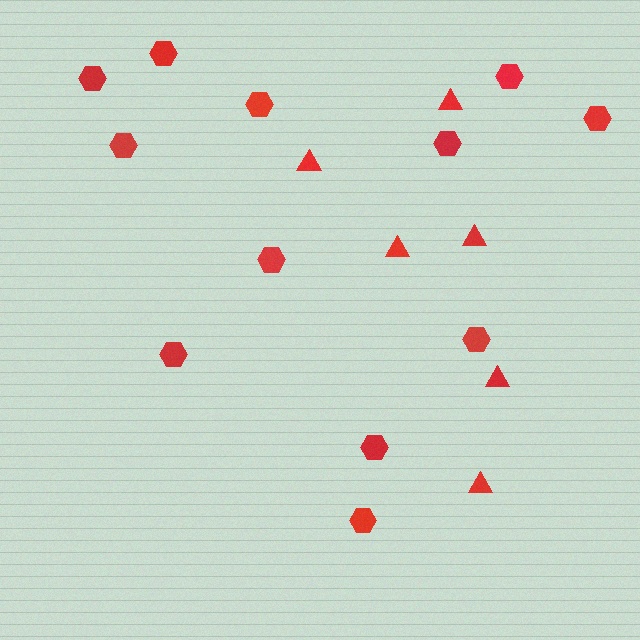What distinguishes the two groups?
There are 2 groups: one group of hexagons (12) and one group of triangles (6).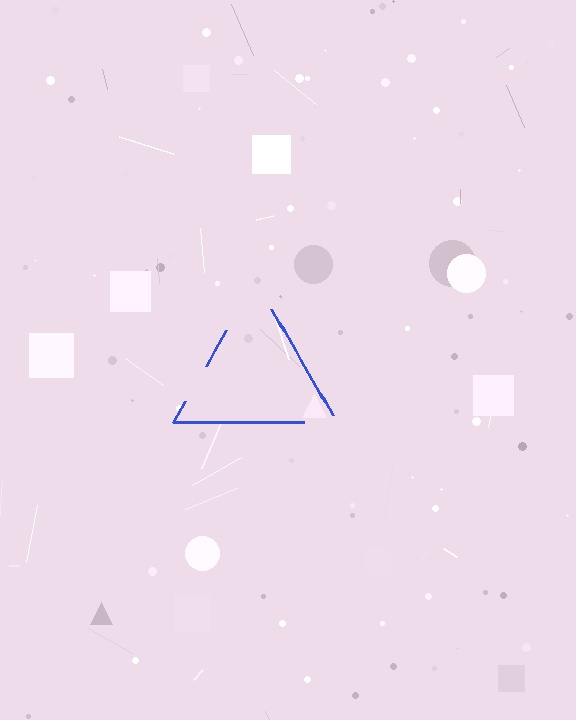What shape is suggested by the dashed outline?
The dashed outline suggests a triangle.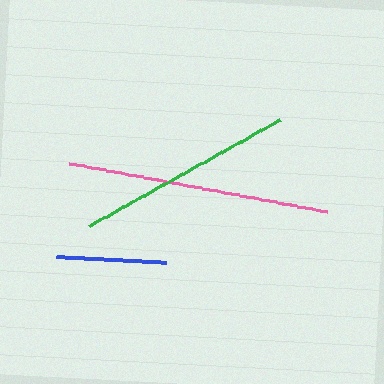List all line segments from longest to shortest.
From longest to shortest: pink, green, blue.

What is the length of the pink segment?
The pink segment is approximately 263 pixels long.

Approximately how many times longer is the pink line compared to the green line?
The pink line is approximately 1.2 times the length of the green line.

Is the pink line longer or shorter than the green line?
The pink line is longer than the green line.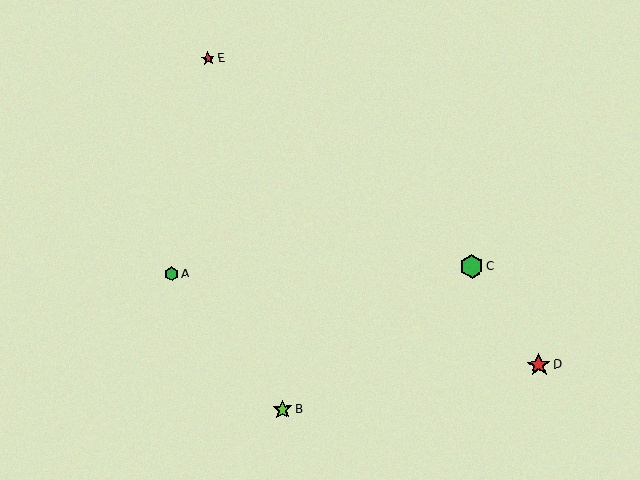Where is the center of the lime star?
The center of the lime star is at (282, 410).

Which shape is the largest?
The green hexagon (labeled C) is the largest.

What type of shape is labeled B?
Shape B is a lime star.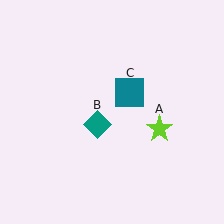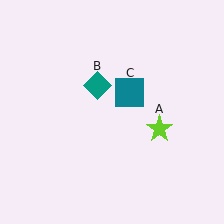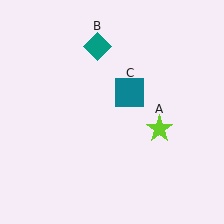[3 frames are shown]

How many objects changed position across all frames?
1 object changed position: teal diamond (object B).